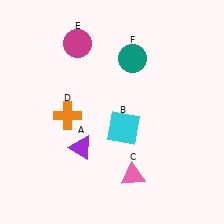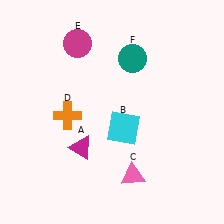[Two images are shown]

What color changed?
The triangle (A) changed from purple in Image 1 to magenta in Image 2.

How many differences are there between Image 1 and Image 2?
There is 1 difference between the two images.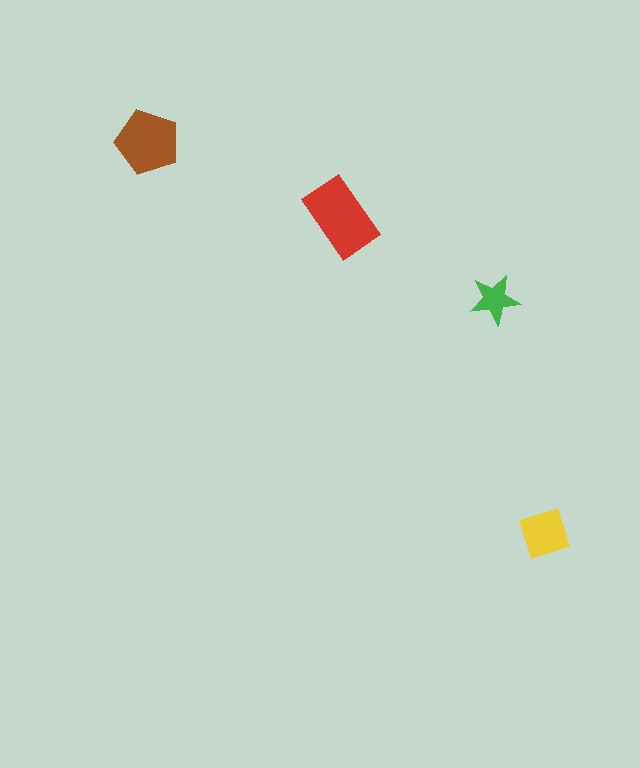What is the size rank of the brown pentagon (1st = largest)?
2nd.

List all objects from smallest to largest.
The green star, the yellow diamond, the brown pentagon, the red rectangle.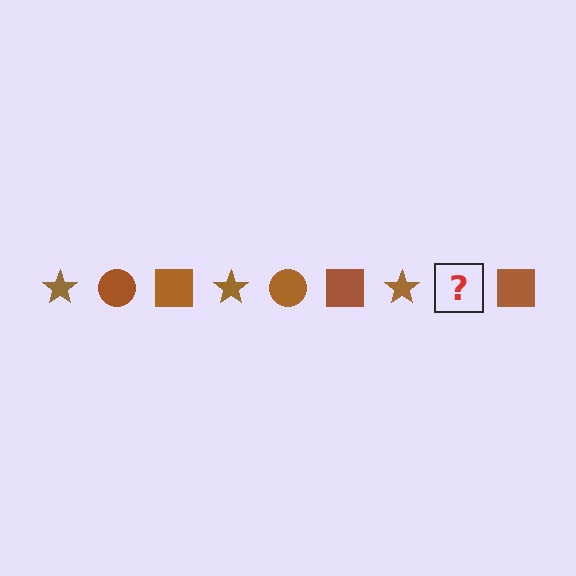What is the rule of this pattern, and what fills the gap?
The rule is that the pattern cycles through star, circle, square shapes in brown. The gap should be filled with a brown circle.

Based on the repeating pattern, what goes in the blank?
The blank should be a brown circle.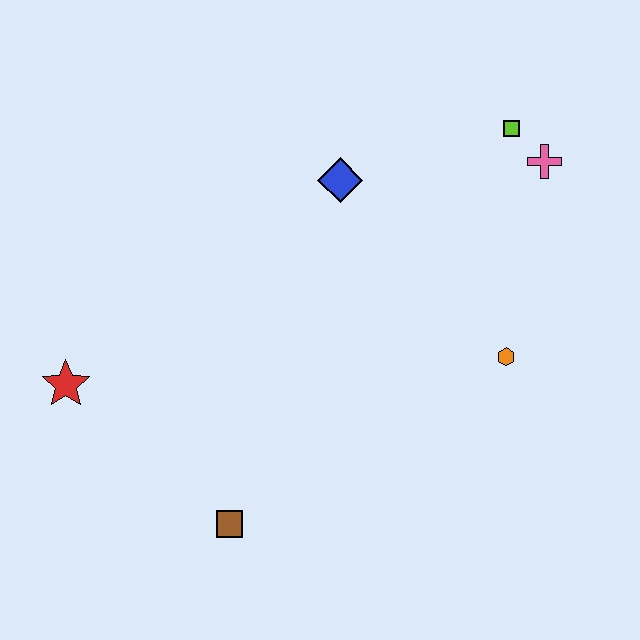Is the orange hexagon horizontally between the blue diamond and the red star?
No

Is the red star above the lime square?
No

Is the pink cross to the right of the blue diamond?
Yes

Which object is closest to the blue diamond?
The lime square is closest to the blue diamond.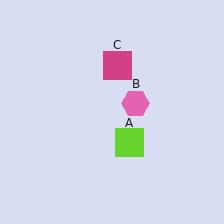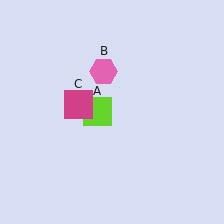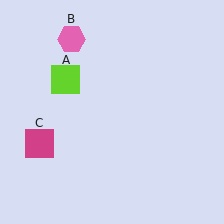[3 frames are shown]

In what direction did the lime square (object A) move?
The lime square (object A) moved up and to the left.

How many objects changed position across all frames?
3 objects changed position: lime square (object A), pink hexagon (object B), magenta square (object C).